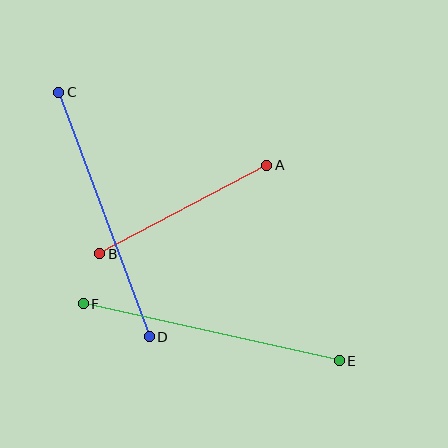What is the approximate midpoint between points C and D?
The midpoint is at approximately (104, 215) pixels.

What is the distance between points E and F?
The distance is approximately 262 pixels.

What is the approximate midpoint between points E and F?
The midpoint is at approximately (211, 332) pixels.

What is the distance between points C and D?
The distance is approximately 261 pixels.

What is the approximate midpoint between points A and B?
The midpoint is at approximately (183, 209) pixels.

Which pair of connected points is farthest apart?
Points E and F are farthest apart.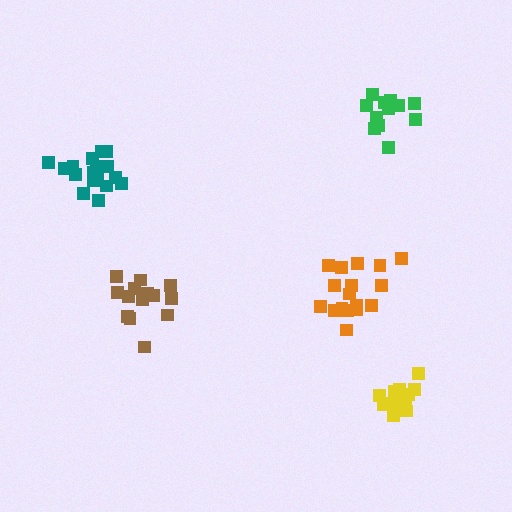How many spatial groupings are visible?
There are 5 spatial groupings.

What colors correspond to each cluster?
The clusters are colored: green, brown, teal, yellow, orange.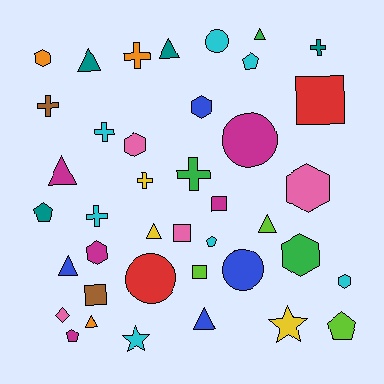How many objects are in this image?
There are 40 objects.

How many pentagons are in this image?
There are 5 pentagons.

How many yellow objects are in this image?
There are 3 yellow objects.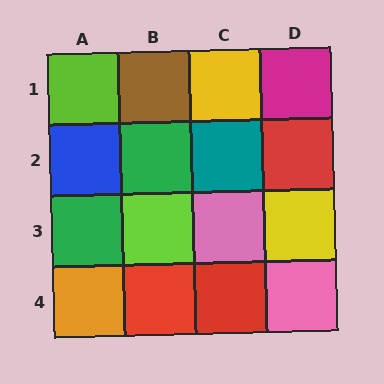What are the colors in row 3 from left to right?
Green, lime, pink, yellow.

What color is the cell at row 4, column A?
Orange.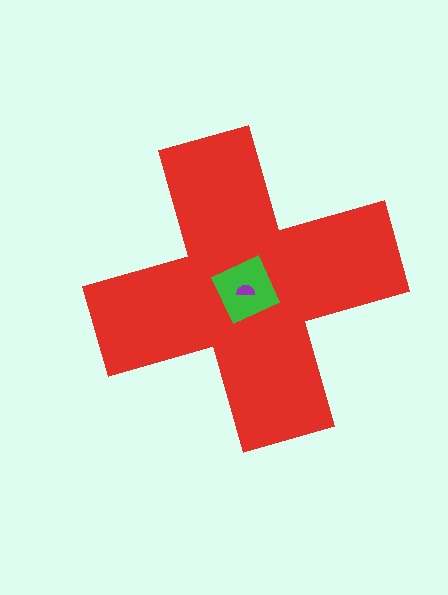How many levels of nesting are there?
3.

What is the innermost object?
The purple semicircle.